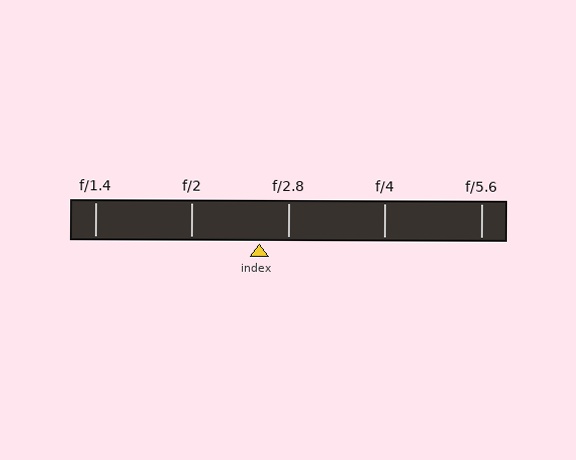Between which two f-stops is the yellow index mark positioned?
The index mark is between f/2 and f/2.8.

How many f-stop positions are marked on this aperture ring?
There are 5 f-stop positions marked.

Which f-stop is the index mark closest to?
The index mark is closest to f/2.8.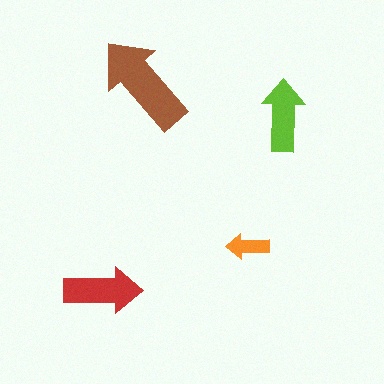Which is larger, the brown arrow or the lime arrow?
The brown one.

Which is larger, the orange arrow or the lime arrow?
The lime one.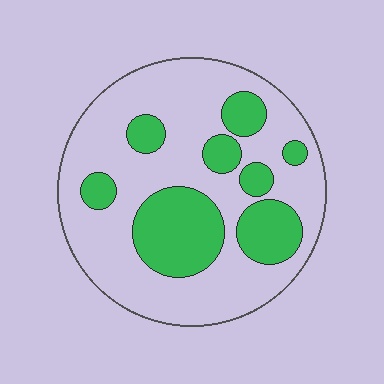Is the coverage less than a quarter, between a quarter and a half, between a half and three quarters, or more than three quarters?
Between a quarter and a half.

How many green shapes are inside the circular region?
8.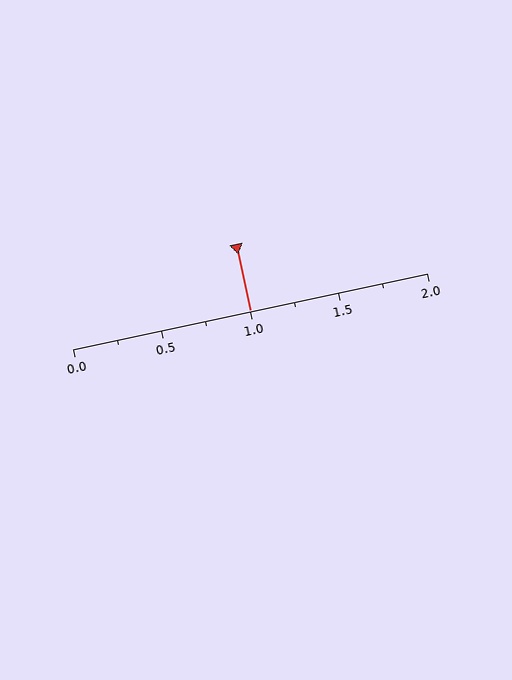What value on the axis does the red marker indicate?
The marker indicates approximately 1.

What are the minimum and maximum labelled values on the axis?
The axis runs from 0.0 to 2.0.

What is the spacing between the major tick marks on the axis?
The major ticks are spaced 0.5 apart.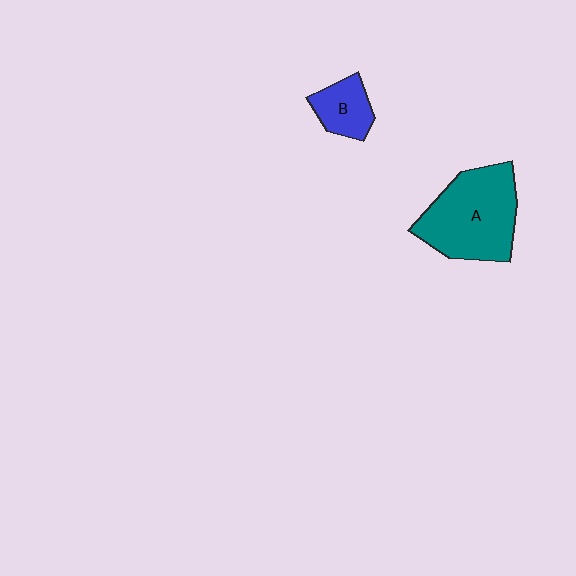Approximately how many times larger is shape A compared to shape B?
Approximately 2.6 times.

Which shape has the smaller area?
Shape B (blue).